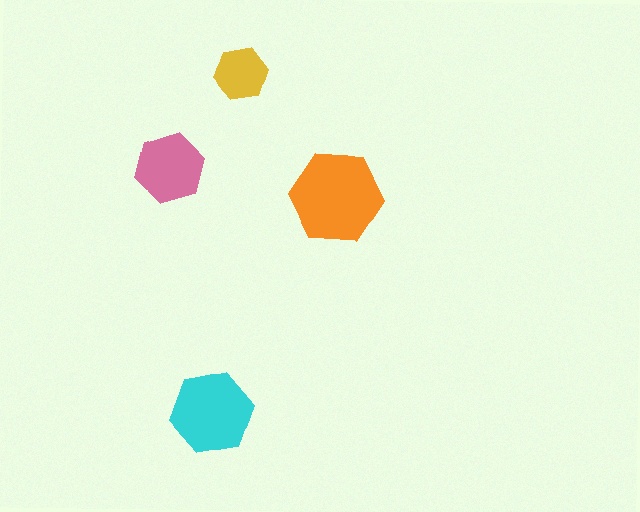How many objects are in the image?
There are 4 objects in the image.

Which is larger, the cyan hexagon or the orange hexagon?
The orange one.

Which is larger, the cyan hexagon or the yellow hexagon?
The cyan one.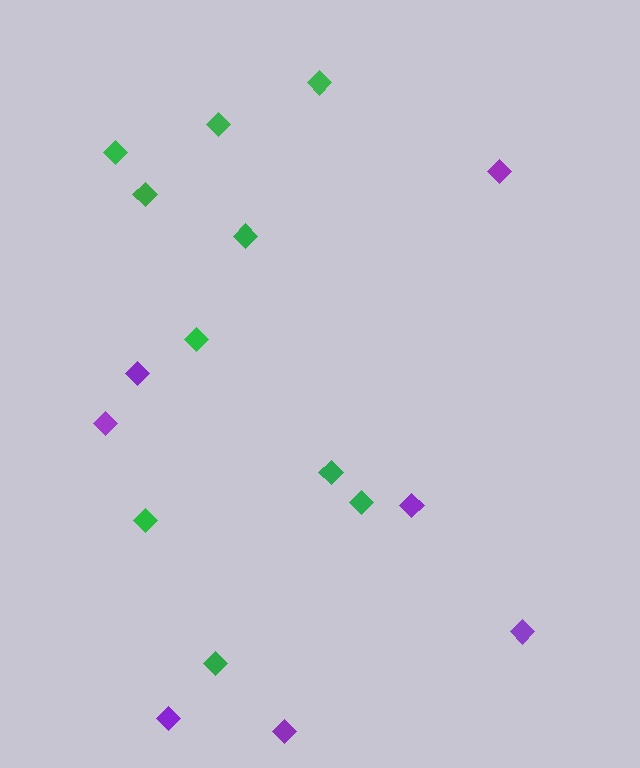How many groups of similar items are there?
There are 2 groups: one group of green diamonds (10) and one group of purple diamonds (7).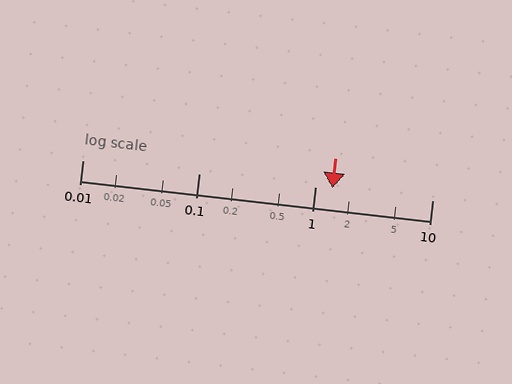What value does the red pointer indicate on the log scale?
The pointer indicates approximately 1.4.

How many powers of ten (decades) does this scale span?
The scale spans 3 decades, from 0.01 to 10.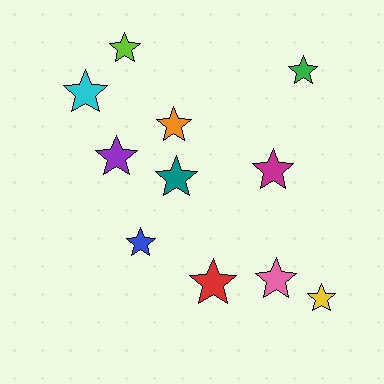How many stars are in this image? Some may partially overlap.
There are 11 stars.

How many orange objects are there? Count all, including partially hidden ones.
There is 1 orange object.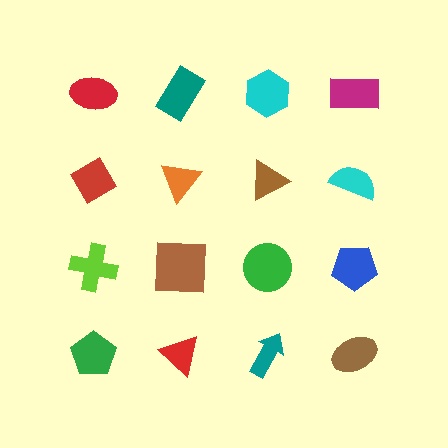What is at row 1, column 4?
A magenta rectangle.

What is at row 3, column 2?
A brown square.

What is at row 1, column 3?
A cyan hexagon.